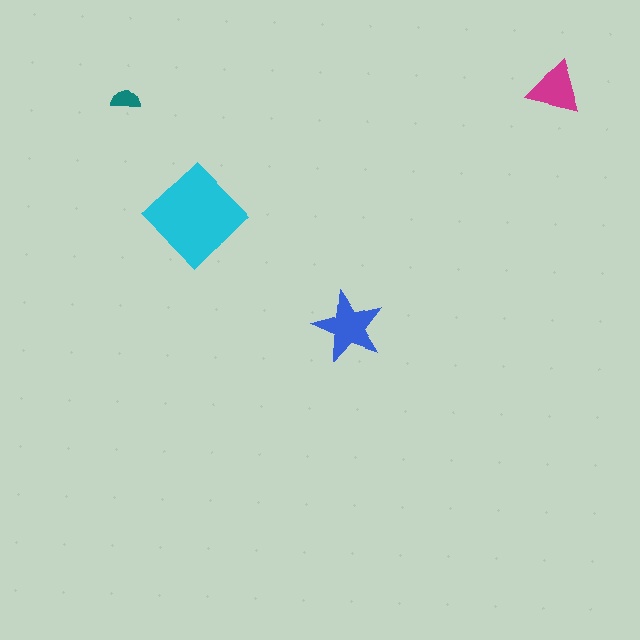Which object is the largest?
The cyan diamond.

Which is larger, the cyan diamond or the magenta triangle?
The cyan diamond.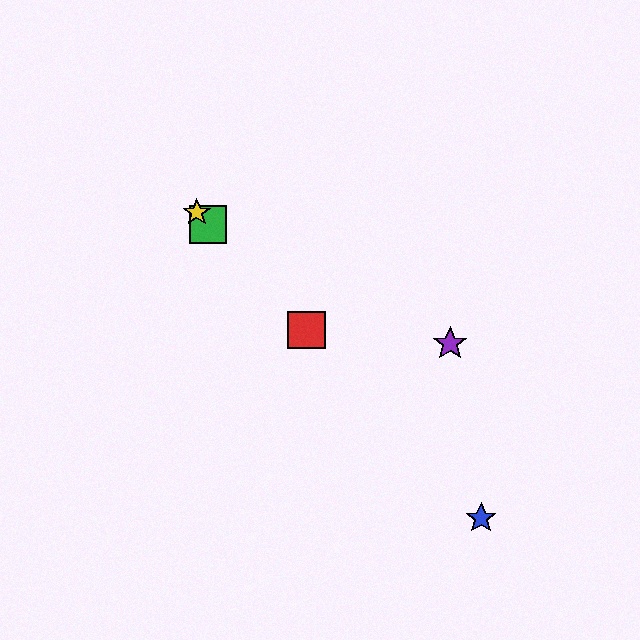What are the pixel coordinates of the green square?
The green square is at (208, 225).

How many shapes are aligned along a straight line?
4 shapes (the red square, the blue star, the green square, the yellow star) are aligned along a straight line.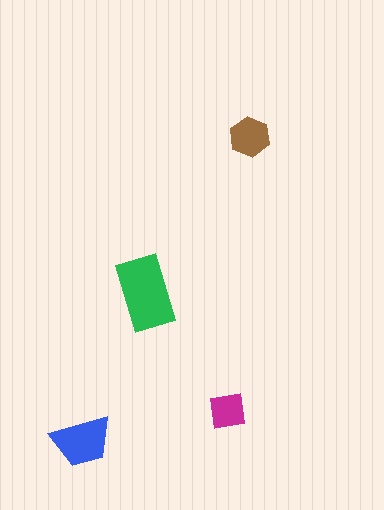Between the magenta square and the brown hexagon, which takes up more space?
The brown hexagon.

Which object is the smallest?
The magenta square.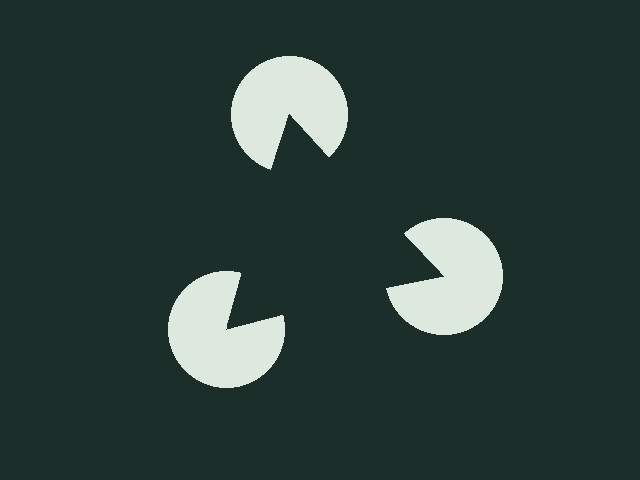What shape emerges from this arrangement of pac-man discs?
An illusory triangle — its edges are inferred from the aligned wedge cuts in the pac-man discs, not physically drawn.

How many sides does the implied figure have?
3 sides.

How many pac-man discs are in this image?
There are 3 — one at each vertex of the illusory triangle.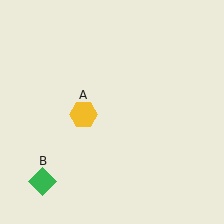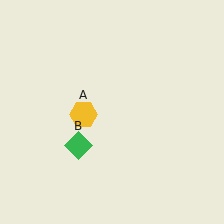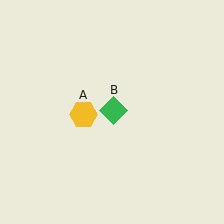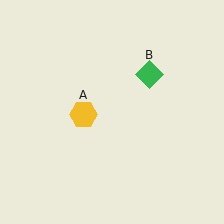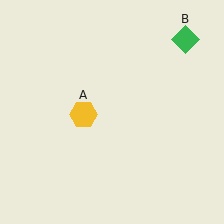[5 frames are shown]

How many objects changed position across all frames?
1 object changed position: green diamond (object B).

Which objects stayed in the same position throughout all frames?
Yellow hexagon (object A) remained stationary.